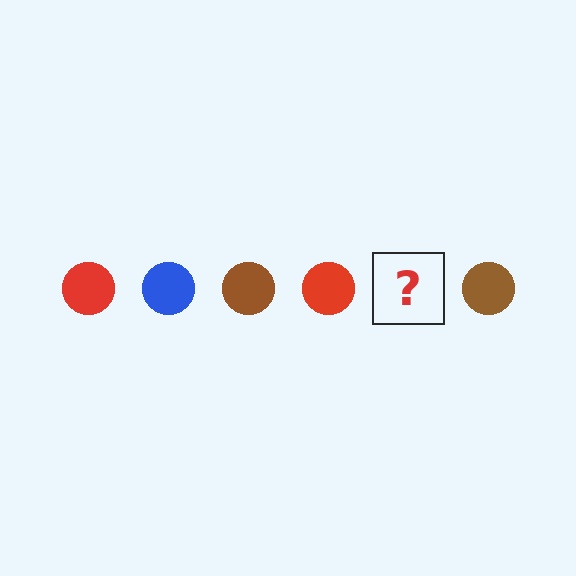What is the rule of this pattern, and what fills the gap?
The rule is that the pattern cycles through red, blue, brown circles. The gap should be filled with a blue circle.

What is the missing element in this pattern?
The missing element is a blue circle.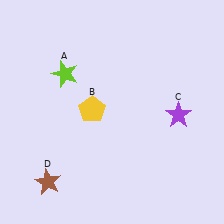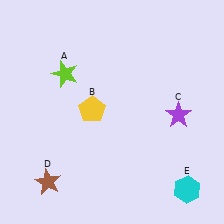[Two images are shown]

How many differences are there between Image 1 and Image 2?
There is 1 difference between the two images.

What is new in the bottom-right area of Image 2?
A cyan hexagon (E) was added in the bottom-right area of Image 2.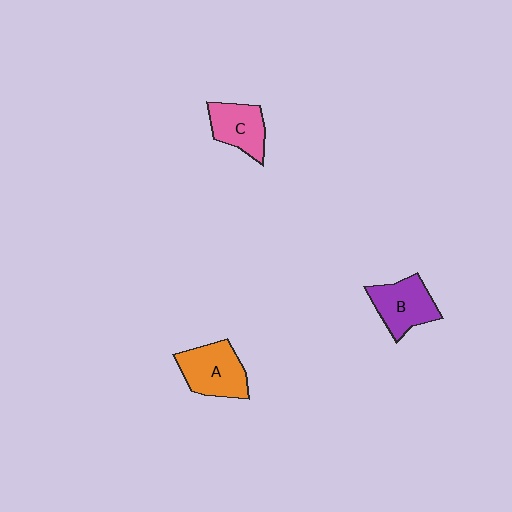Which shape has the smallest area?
Shape C (pink).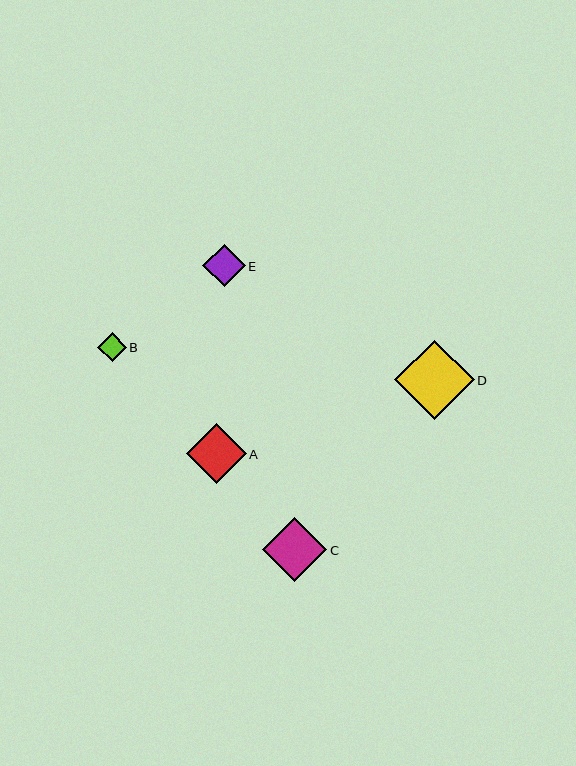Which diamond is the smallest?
Diamond B is the smallest with a size of approximately 28 pixels.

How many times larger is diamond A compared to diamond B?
Diamond A is approximately 2.1 times the size of diamond B.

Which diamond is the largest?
Diamond D is the largest with a size of approximately 80 pixels.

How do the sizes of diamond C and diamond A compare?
Diamond C and diamond A are approximately the same size.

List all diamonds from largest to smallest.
From largest to smallest: D, C, A, E, B.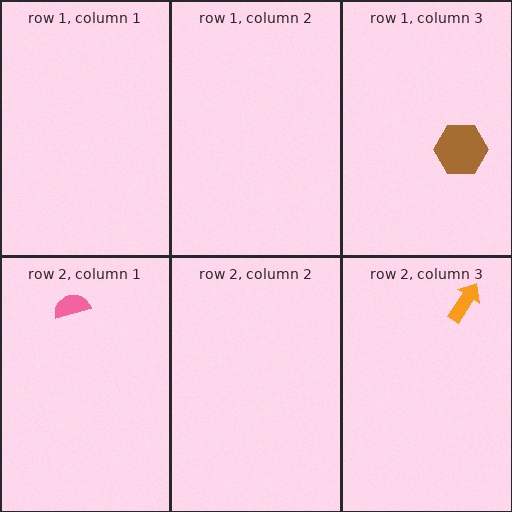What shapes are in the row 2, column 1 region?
The pink semicircle.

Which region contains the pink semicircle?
The row 2, column 1 region.